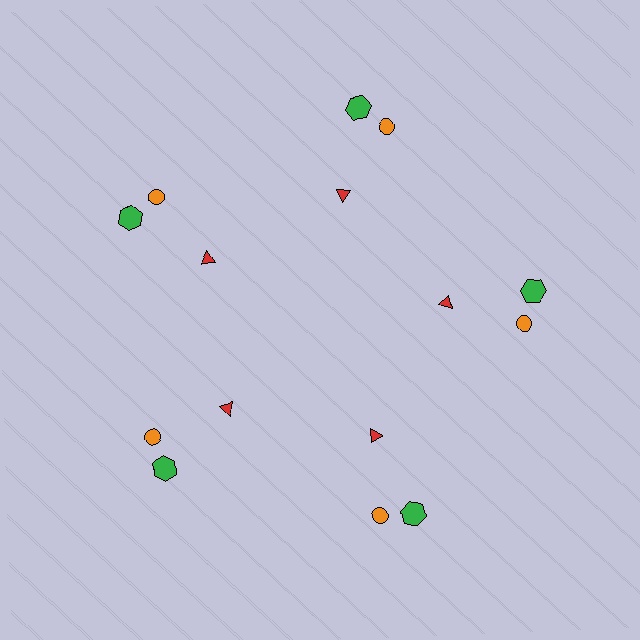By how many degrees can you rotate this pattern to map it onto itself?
The pattern maps onto itself every 72 degrees of rotation.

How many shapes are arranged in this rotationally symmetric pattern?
There are 15 shapes, arranged in 5 groups of 3.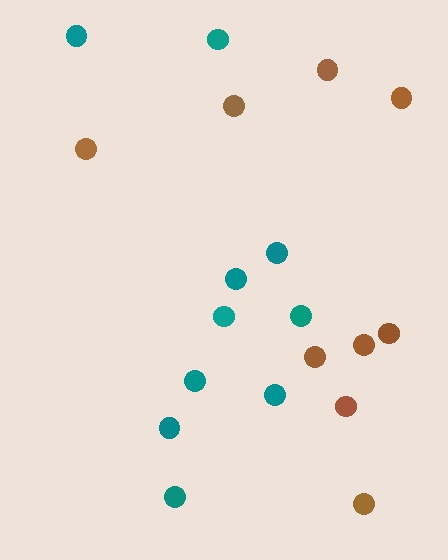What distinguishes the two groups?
There are 2 groups: one group of brown circles (9) and one group of teal circles (10).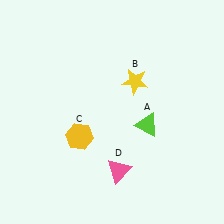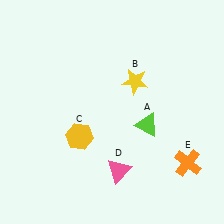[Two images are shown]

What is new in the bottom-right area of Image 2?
An orange cross (E) was added in the bottom-right area of Image 2.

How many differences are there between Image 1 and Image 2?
There is 1 difference between the two images.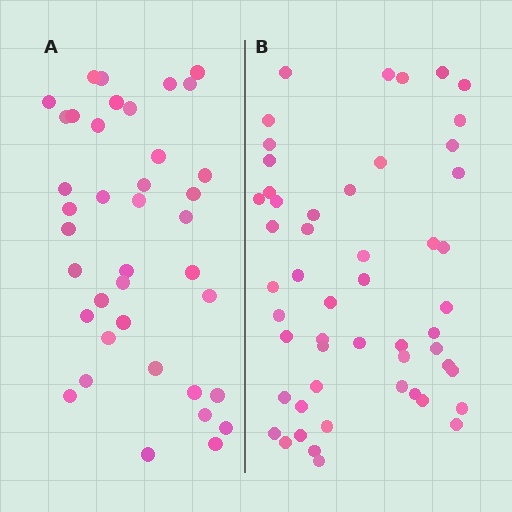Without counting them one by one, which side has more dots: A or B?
Region B (the right region) has more dots.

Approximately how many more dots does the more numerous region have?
Region B has approximately 15 more dots than region A.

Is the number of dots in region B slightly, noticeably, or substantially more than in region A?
Region B has noticeably more, but not dramatically so. The ratio is roughly 1.3 to 1.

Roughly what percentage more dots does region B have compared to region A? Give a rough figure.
About 35% more.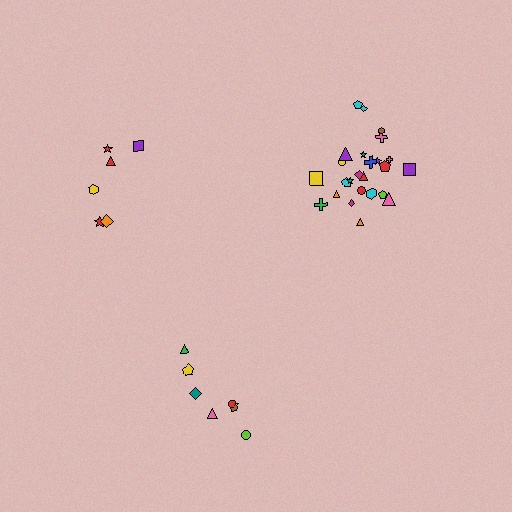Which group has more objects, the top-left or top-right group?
The top-right group.